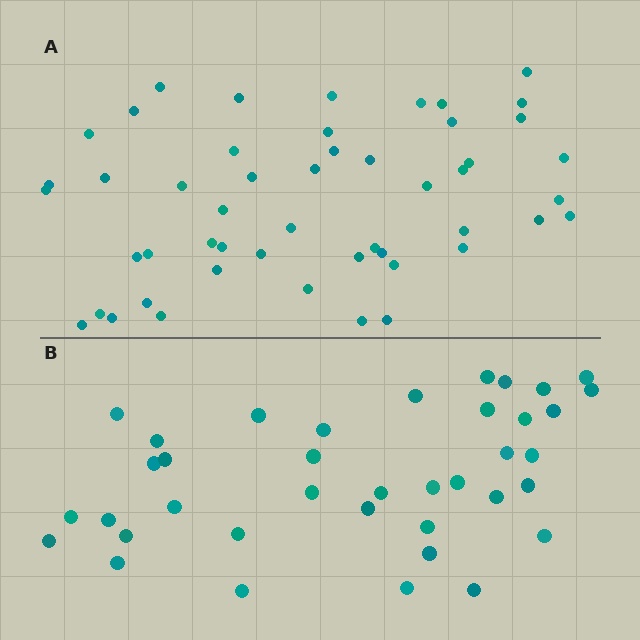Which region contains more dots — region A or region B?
Region A (the top region) has more dots.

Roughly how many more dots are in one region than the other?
Region A has roughly 12 or so more dots than region B.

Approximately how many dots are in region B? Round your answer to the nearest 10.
About 40 dots. (The exact count is 38, which rounds to 40.)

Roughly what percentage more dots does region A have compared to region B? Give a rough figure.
About 30% more.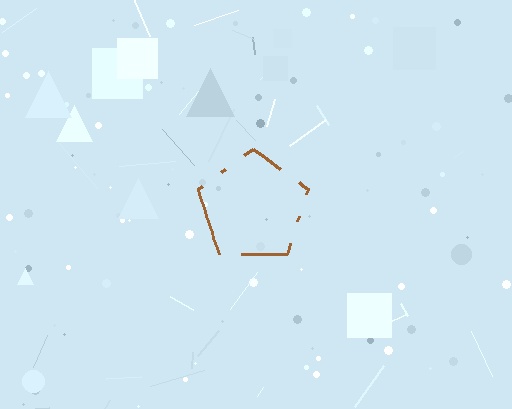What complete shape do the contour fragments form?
The contour fragments form a pentagon.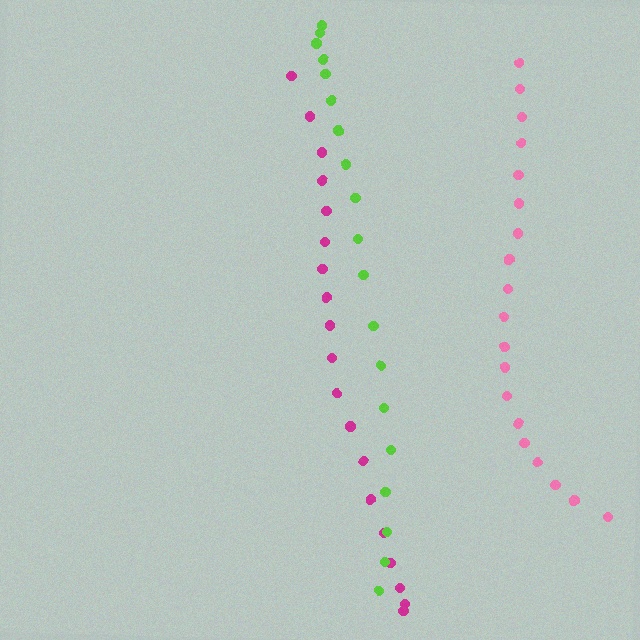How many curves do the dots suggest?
There are 3 distinct paths.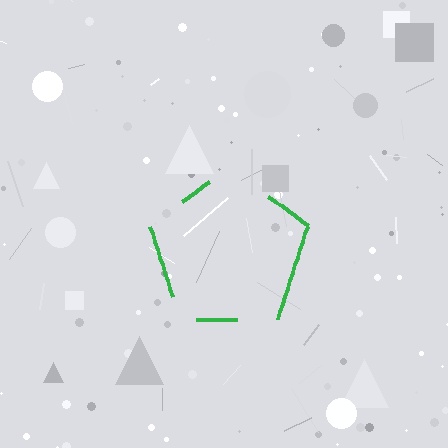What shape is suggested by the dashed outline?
The dashed outline suggests a pentagon.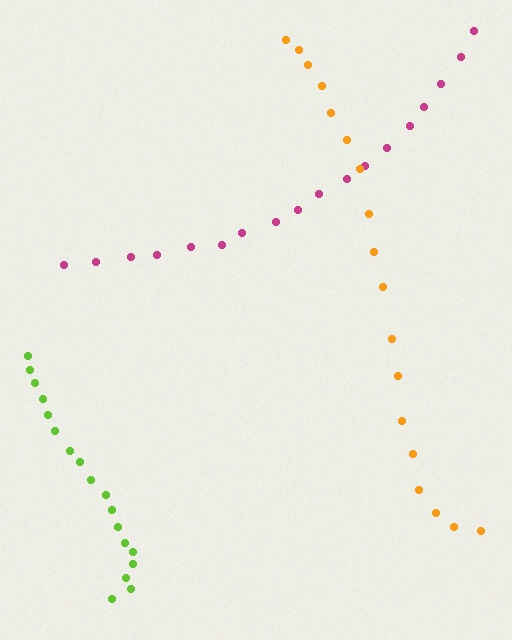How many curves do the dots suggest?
There are 3 distinct paths.